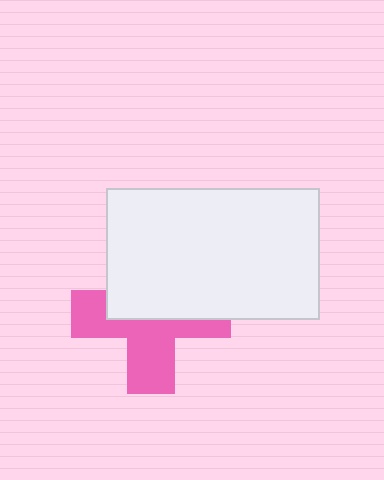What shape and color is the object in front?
The object in front is a white rectangle.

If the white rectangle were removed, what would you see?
You would see the complete pink cross.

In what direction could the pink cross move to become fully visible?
The pink cross could move down. That would shift it out from behind the white rectangle entirely.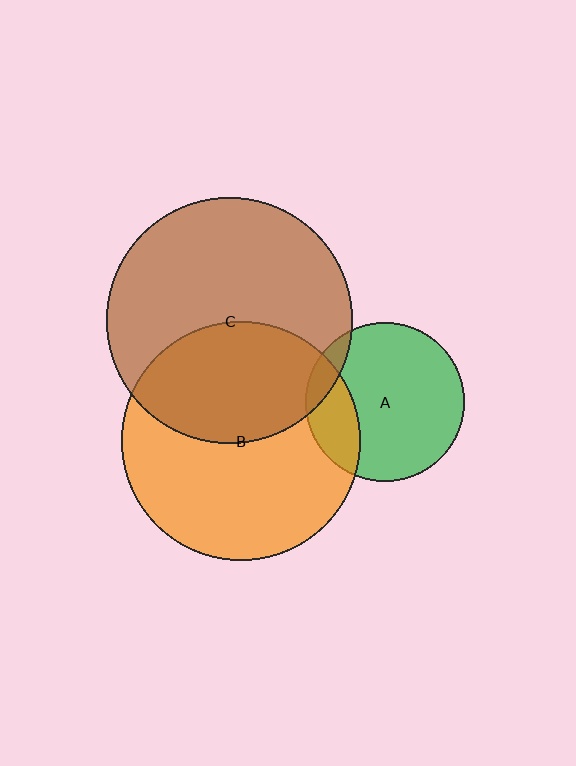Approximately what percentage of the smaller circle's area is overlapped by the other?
Approximately 20%.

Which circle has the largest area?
Circle C (brown).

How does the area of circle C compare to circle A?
Approximately 2.4 times.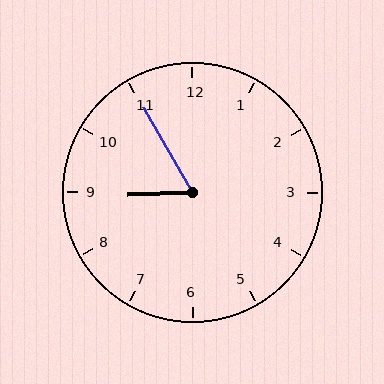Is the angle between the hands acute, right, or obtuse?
It is acute.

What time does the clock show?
8:55.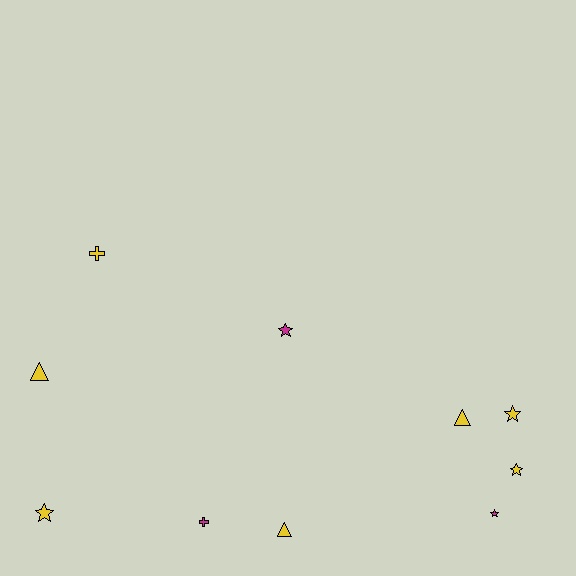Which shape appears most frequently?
Star, with 5 objects.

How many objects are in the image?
There are 10 objects.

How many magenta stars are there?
There are 2 magenta stars.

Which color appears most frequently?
Yellow, with 7 objects.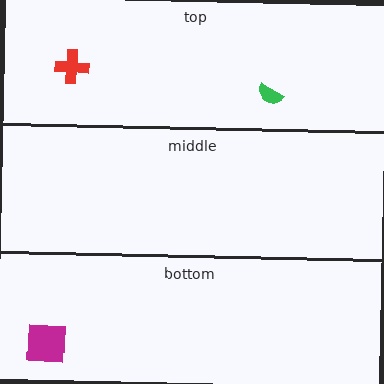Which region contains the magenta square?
The bottom region.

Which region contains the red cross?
The top region.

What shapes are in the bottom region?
The magenta square.